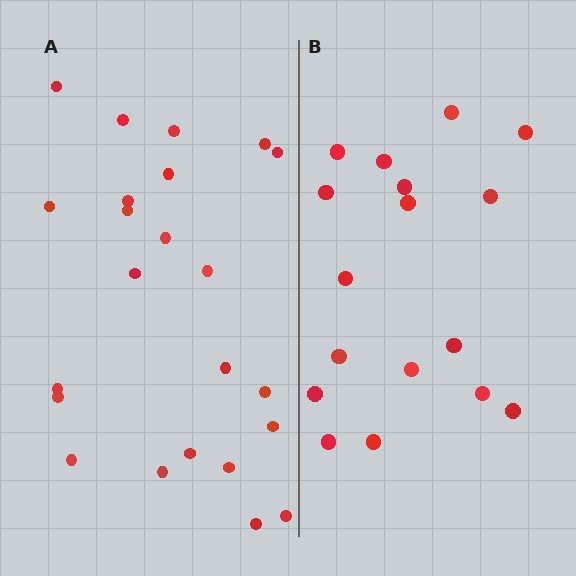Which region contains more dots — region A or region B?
Region A (the left region) has more dots.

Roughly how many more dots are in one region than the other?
Region A has about 6 more dots than region B.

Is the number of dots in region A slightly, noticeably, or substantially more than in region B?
Region A has noticeably more, but not dramatically so. The ratio is roughly 1.4 to 1.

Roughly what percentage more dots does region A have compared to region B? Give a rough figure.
About 35% more.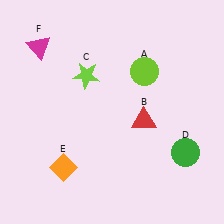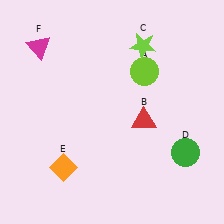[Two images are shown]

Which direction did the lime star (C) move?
The lime star (C) moved right.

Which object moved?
The lime star (C) moved right.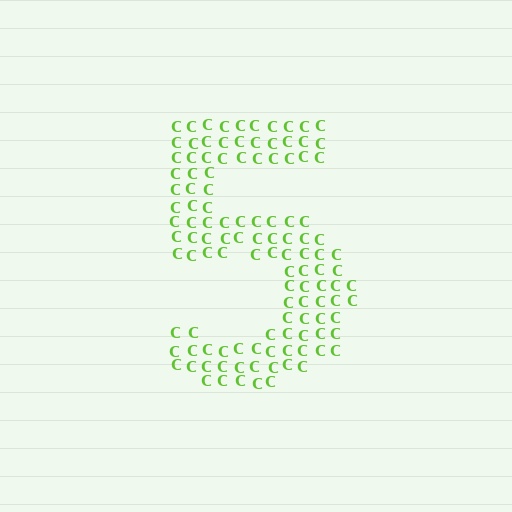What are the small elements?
The small elements are letter C's.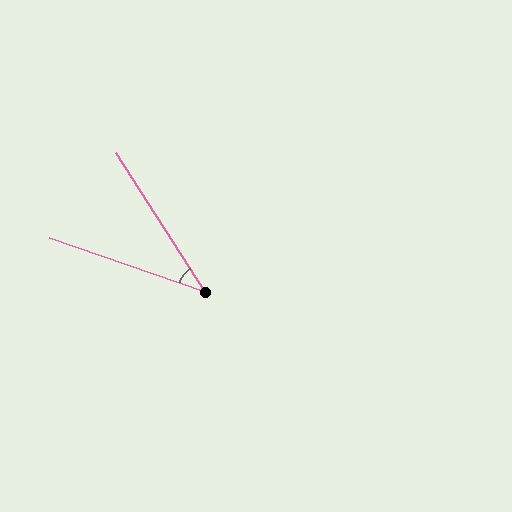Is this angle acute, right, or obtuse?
It is acute.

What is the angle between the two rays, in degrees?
Approximately 38 degrees.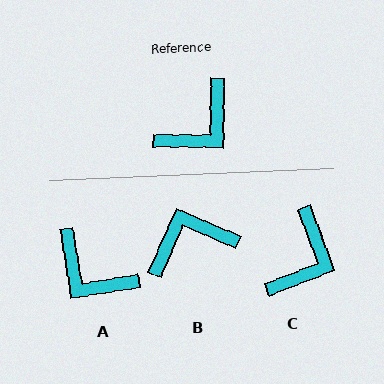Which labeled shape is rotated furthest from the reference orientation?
B, about 158 degrees away.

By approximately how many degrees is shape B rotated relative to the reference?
Approximately 158 degrees counter-clockwise.